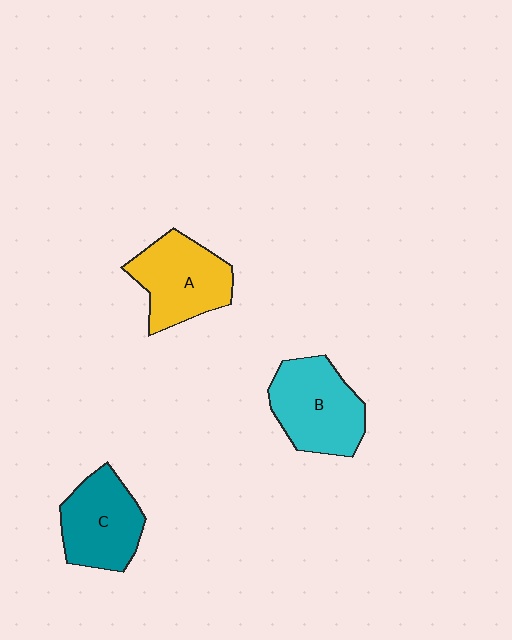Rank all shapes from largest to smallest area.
From largest to smallest: B (cyan), A (yellow), C (teal).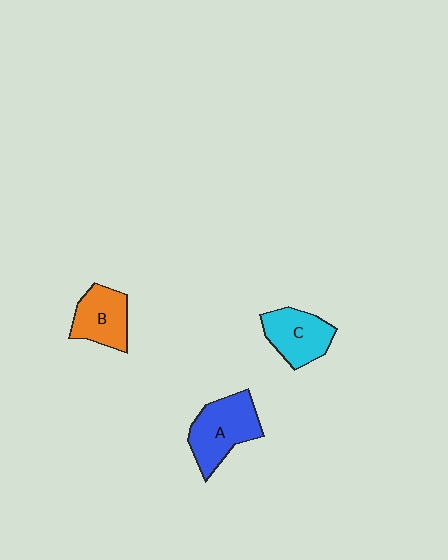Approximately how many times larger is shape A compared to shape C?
Approximately 1.3 times.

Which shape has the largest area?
Shape A (blue).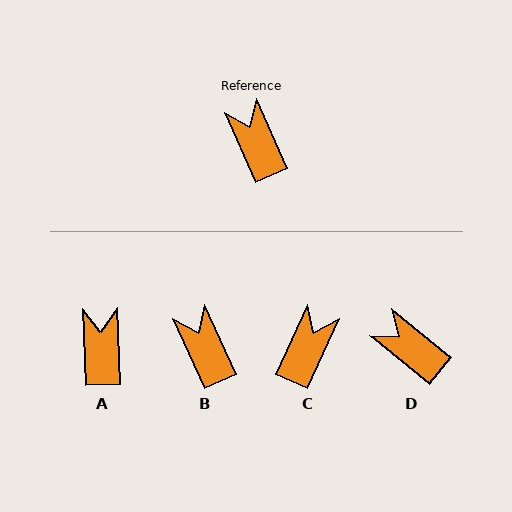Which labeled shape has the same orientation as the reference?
B.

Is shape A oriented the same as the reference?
No, it is off by about 21 degrees.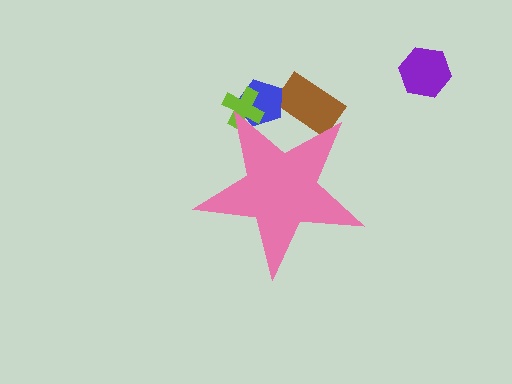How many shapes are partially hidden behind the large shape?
3 shapes are partially hidden.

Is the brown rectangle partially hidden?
Yes, the brown rectangle is partially hidden behind the pink star.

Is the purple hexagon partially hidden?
No, the purple hexagon is fully visible.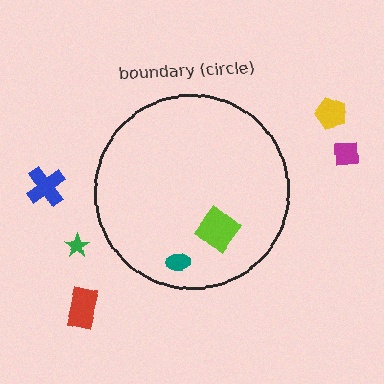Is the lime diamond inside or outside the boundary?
Inside.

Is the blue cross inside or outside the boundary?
Outside.